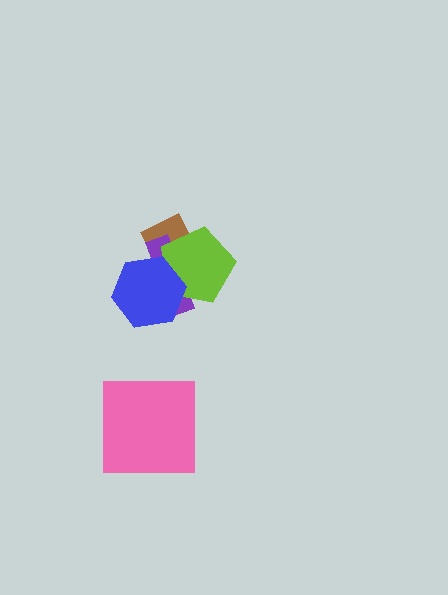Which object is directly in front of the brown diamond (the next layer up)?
The purple cross is directly in front of the brown diamond.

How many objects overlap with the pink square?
0 objects overlap with the pink square.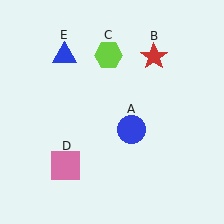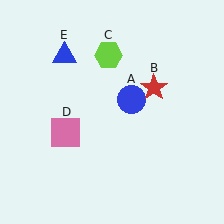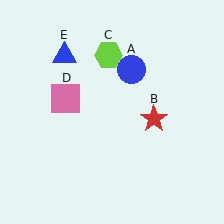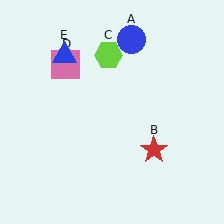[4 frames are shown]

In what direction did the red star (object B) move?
The red star (object B) moved down.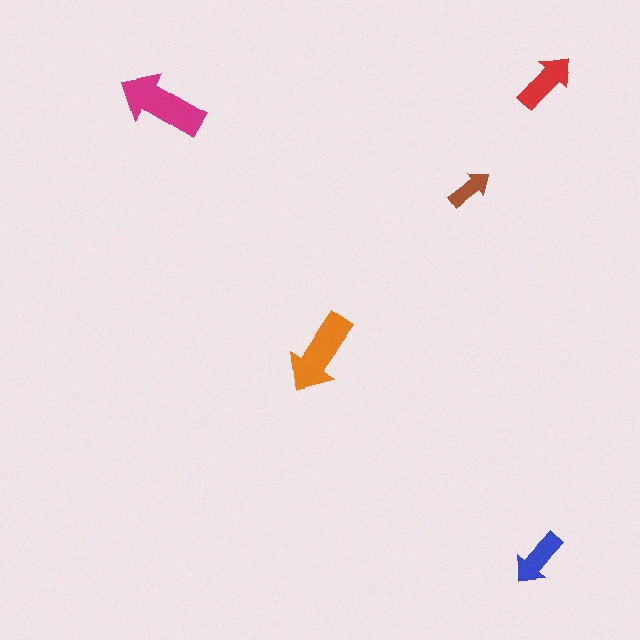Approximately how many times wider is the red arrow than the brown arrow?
About 1.5 times wider.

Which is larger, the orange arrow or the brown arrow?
The orange one.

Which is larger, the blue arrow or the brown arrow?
The blue one.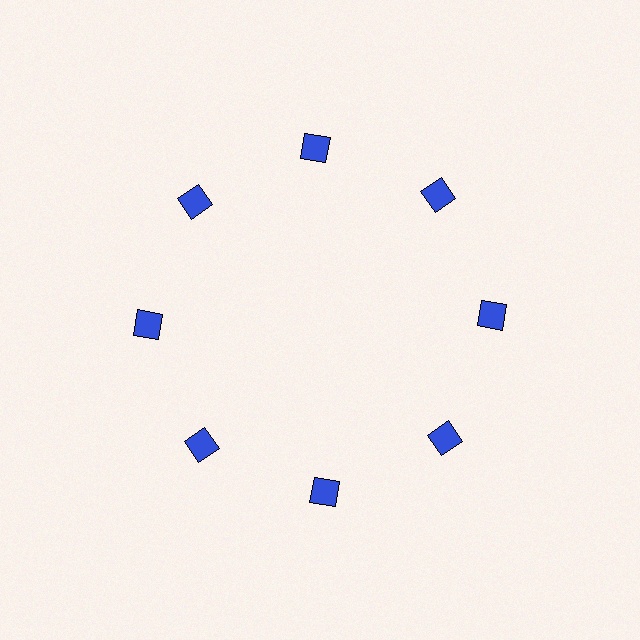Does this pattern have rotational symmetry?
Yes, this pattern has 8-fold rotational symmetry. It looks the same after rotating 45 degrees around the center.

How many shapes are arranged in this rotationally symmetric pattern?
There are 8 shapes, arranged in 8 groups of 1.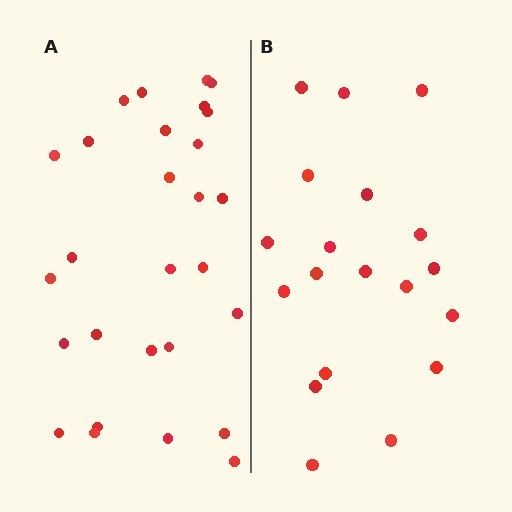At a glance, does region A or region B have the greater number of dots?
Region A (the left region) has more dots.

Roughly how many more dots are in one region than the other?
Region A has roughly 8 or so more dots than region B.